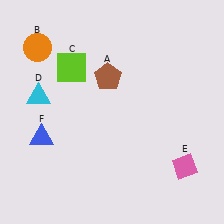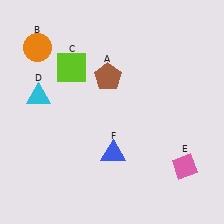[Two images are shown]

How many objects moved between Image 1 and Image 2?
1 object moved between the two images.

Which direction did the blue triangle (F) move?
The blue triangle (F) moved right.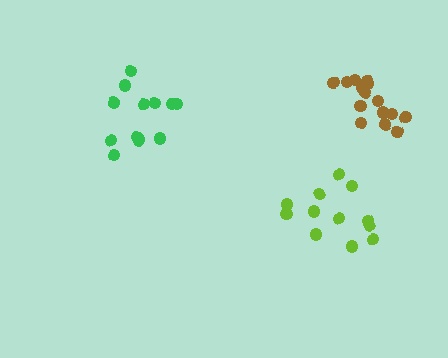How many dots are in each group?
Group 1: 13 dots, Group 2: 12 dots, Group 3: 16 dots (41 total).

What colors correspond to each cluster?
The clusters are colored: green, lime, brown.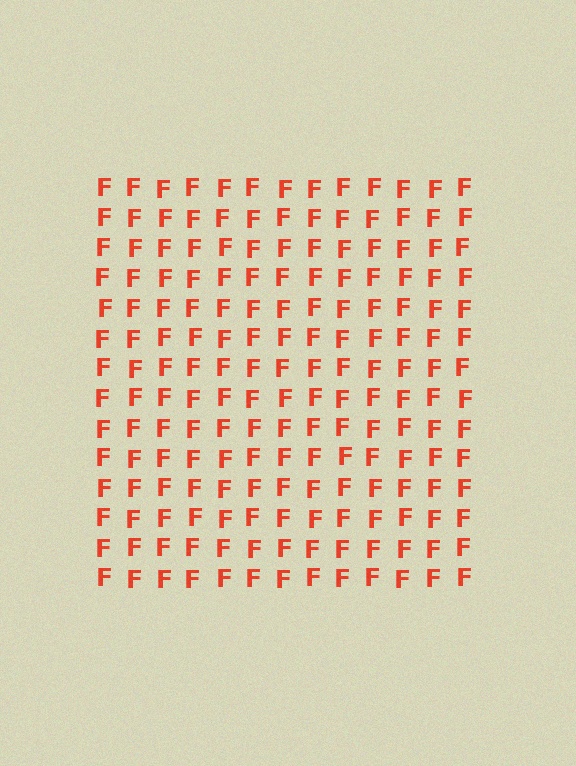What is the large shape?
The large shape is a square.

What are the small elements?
The small elements are letter F's.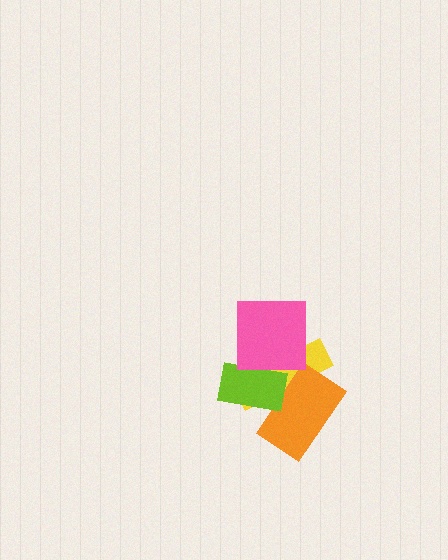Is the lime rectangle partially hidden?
Yes, it is partially covered by another shape.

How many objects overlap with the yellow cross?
3 objects overlap with the yellow cross.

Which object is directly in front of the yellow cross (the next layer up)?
The orange rectangle is directly in front of the yellow cross.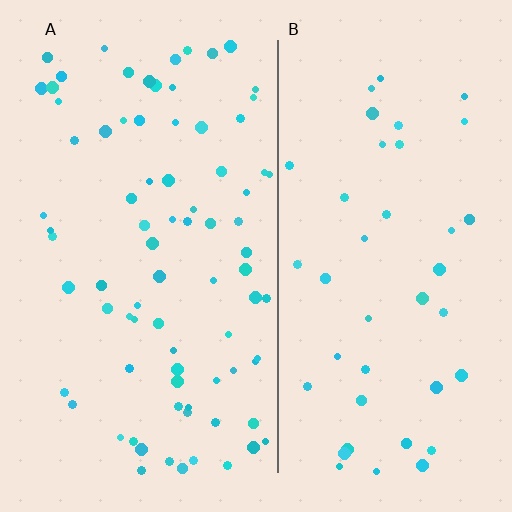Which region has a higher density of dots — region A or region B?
A (the left).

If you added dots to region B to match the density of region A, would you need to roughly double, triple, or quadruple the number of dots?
Approximately double.